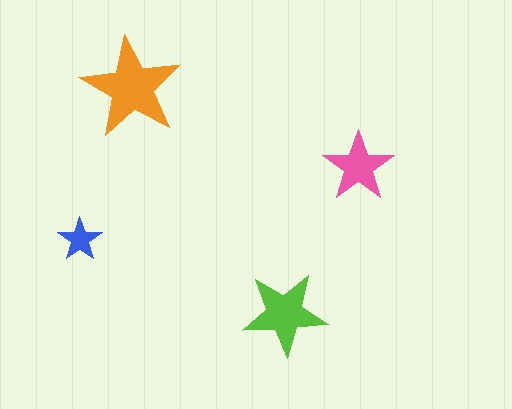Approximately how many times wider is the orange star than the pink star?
About 1.5 times wider.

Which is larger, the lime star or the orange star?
The orange one.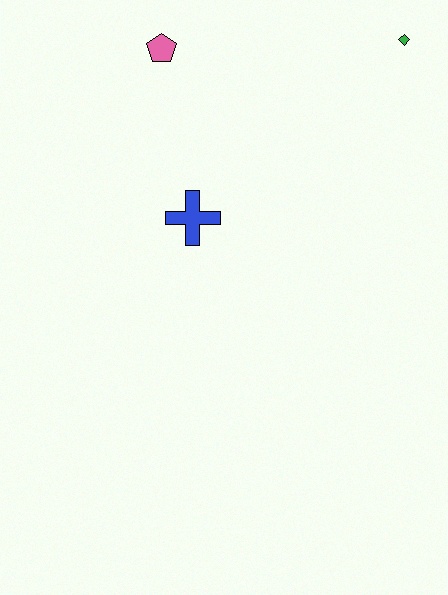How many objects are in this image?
There are 3 objects.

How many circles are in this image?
There are no circles.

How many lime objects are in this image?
There are no lime objects.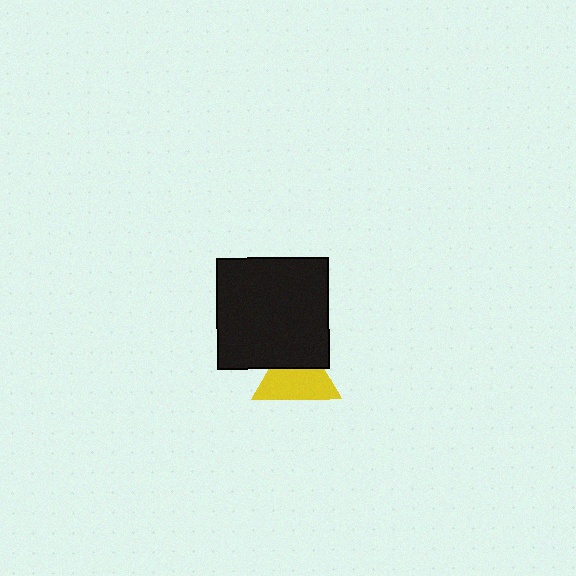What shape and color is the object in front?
The object in front is a black square.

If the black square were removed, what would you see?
You would see the complete yellow triangle.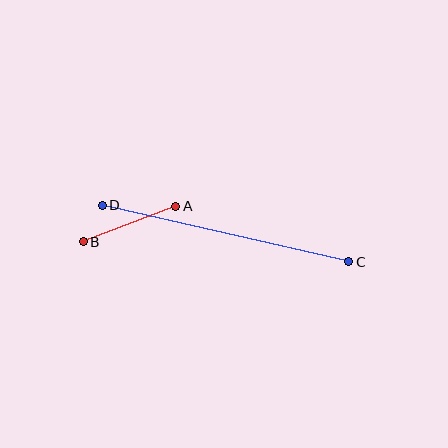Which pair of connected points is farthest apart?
Points C and D are farthest apart.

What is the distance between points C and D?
The distance is approximately 253 pixels.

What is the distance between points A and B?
The distance is approximately 99 pixels.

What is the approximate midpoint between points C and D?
The midpoint is at approximately (225, 233) pixels.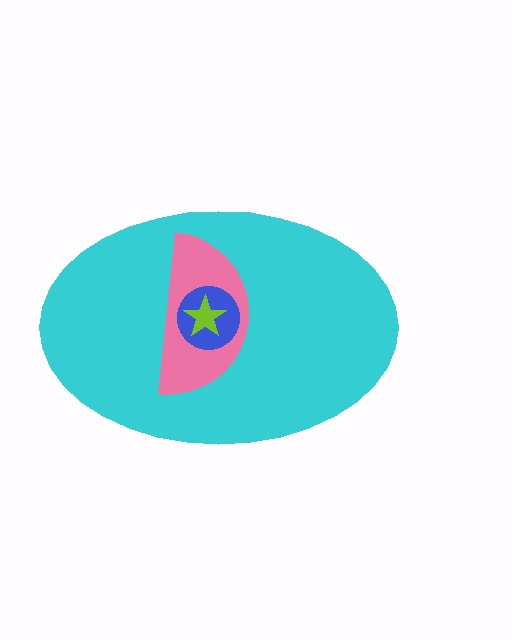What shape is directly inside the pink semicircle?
The blue circle.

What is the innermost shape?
The lime star.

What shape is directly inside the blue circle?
The lime star.